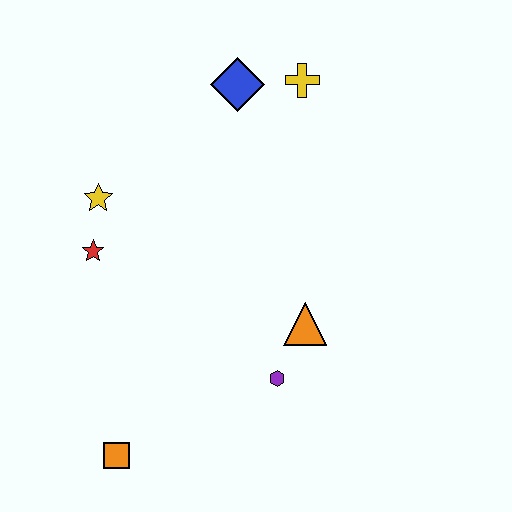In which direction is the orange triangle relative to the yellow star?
The orange triangle is to the right of the yellow star.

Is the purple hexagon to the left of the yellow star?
No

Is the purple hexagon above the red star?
No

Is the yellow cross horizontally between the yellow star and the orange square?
No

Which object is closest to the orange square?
The purple hexagon is closest to the orange square.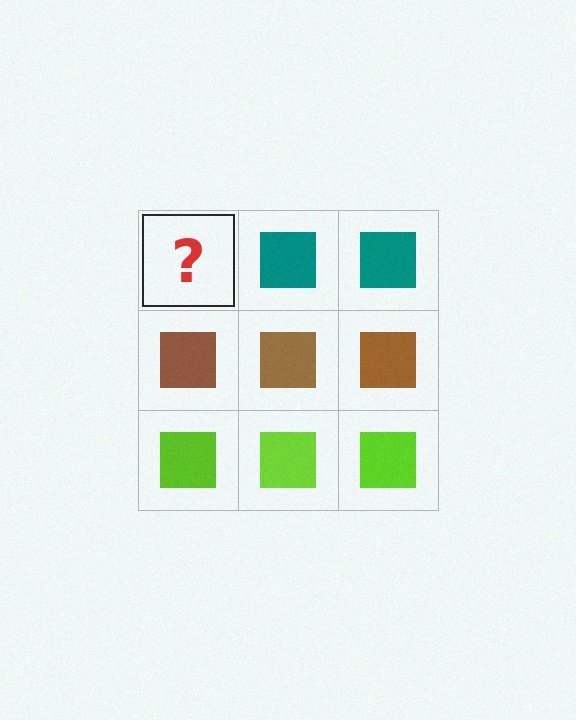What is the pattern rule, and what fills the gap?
The rule is that each row has a consistent color. The gap should be filled with a teal square.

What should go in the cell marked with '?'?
The missing cell should contain a teal square.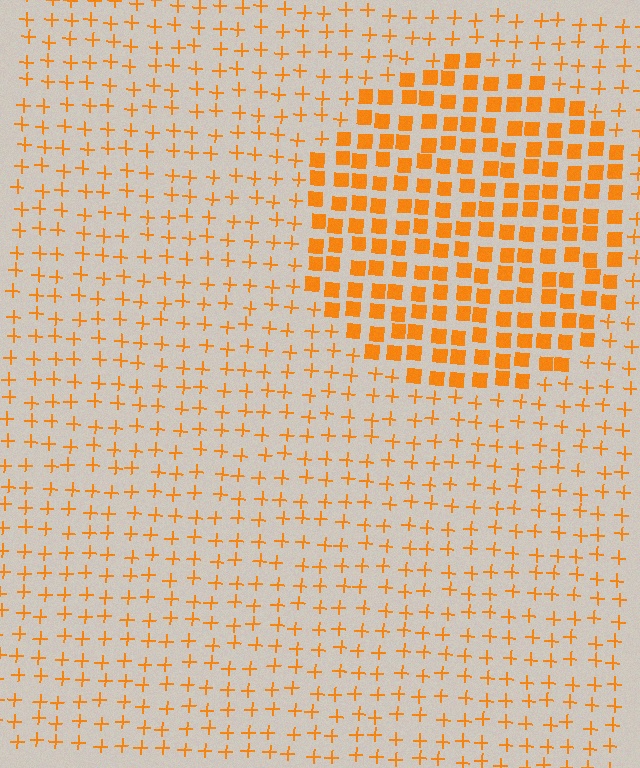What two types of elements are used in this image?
The image uses squares inside the circle region and plus signs outside it.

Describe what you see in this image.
The image is filled with small orange elements arranged in a uniform grid. A circle-shaped region contains squares, while the surrounding area contains plus signs. The boundary is defined purely by the change in element shape.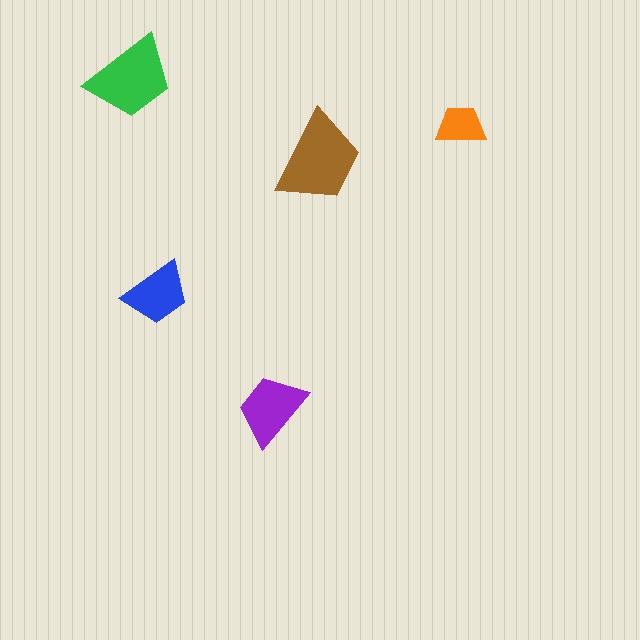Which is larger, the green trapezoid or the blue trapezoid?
The green one.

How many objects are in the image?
There are 5 objects in the image.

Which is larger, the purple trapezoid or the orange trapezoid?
The purple one.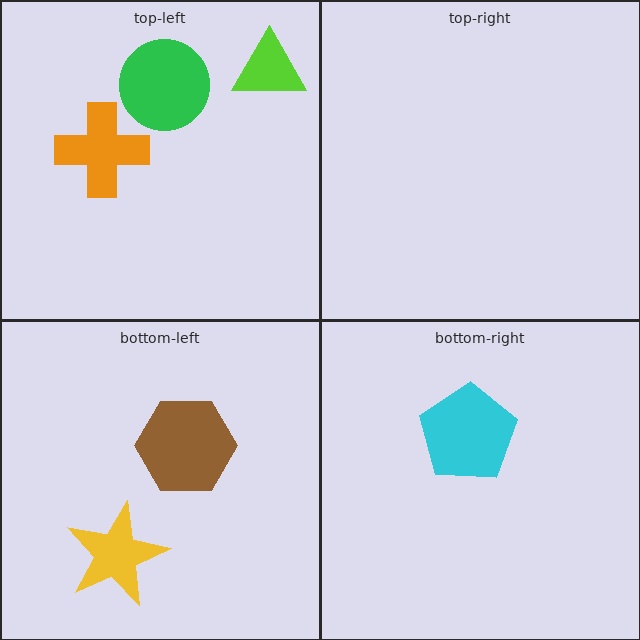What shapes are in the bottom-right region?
The cyan pentagon.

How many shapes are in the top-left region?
3.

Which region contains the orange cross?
The top-left region.